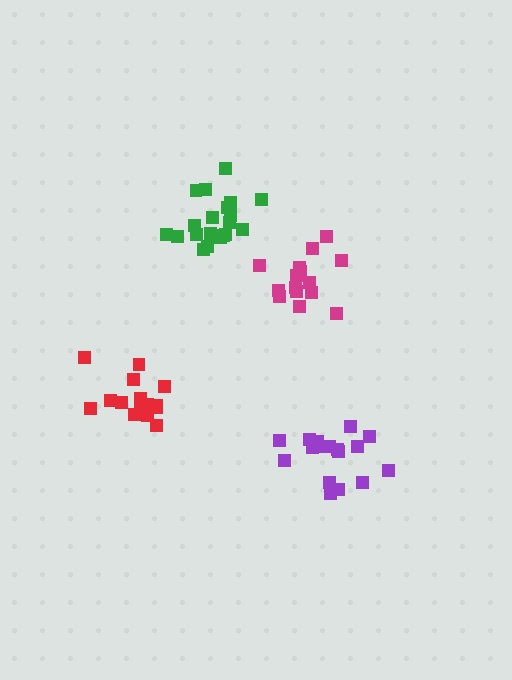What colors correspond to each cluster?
The clusters are colored: red, magenta, purple, green.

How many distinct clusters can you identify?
There are 4 distinct clusters.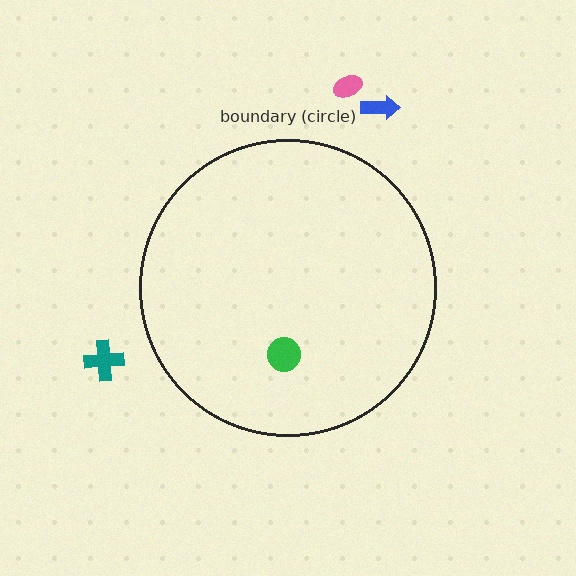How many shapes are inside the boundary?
1 inside, 3 outside.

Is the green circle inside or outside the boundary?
Inside.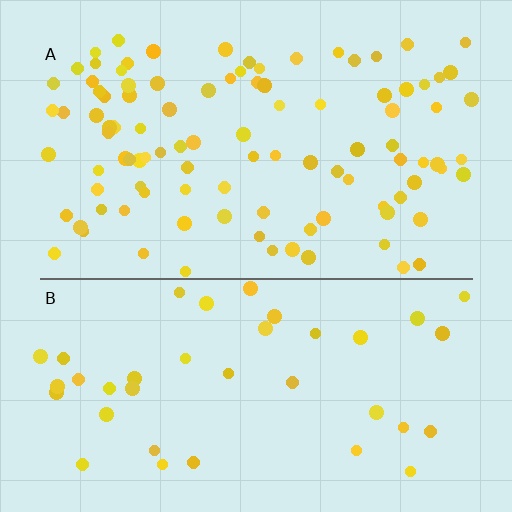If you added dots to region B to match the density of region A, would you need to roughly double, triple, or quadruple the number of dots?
Approximately triple.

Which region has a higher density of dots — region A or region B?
A (the top).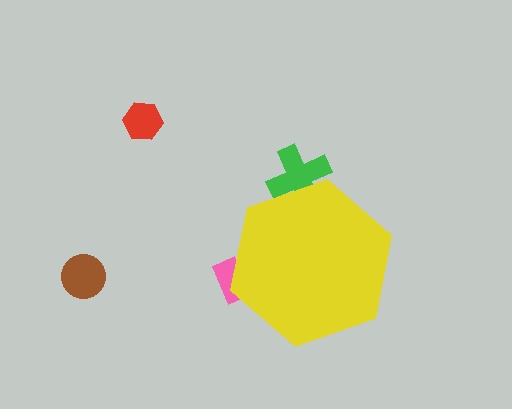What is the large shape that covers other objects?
A yellow hexagon.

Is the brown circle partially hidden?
No, the brown circle is fully visible.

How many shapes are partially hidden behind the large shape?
2 shapes are partially hidden.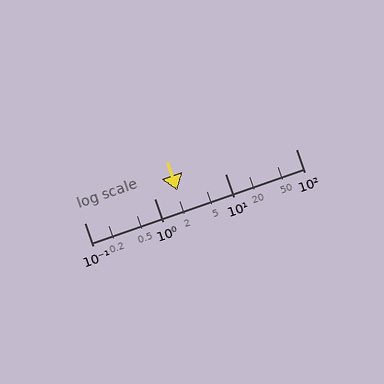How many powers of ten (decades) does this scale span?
The scale spans 3 decades, from 0.1 to 100.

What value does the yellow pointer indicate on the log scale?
The pointer indicates approximately 2.1.